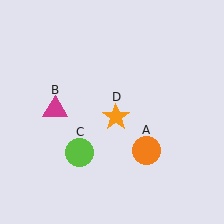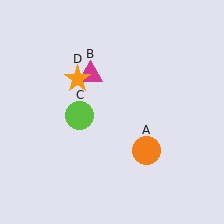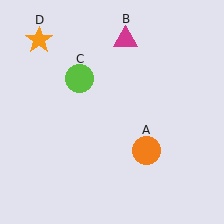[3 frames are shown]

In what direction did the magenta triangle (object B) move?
The magenta triangle (object B) moved up and to the right.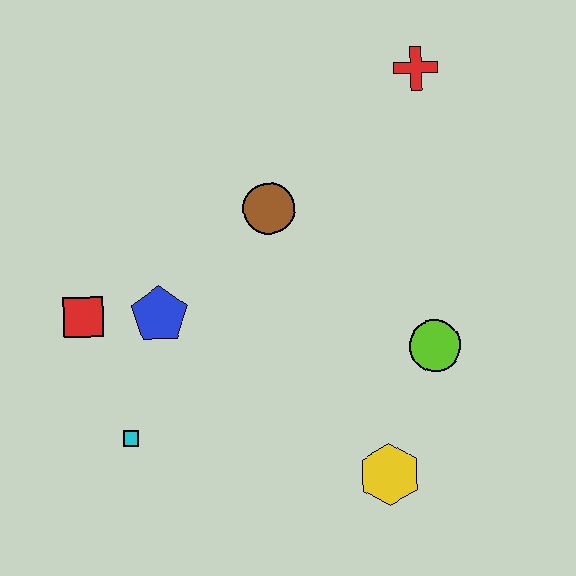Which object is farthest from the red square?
The red cross is farthest from the red square.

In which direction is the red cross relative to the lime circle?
The red cross is above the lime circle.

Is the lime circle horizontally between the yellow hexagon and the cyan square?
No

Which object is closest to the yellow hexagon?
The lime circle is closest to the yellow hexagon.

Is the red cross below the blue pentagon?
No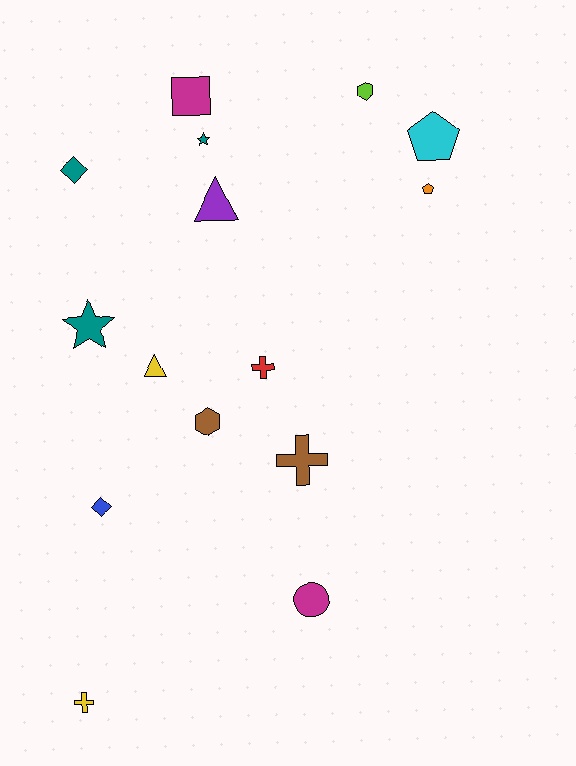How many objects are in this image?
There are 15 objects.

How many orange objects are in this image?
There is 1 orange object.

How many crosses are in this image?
There are 3 crosses.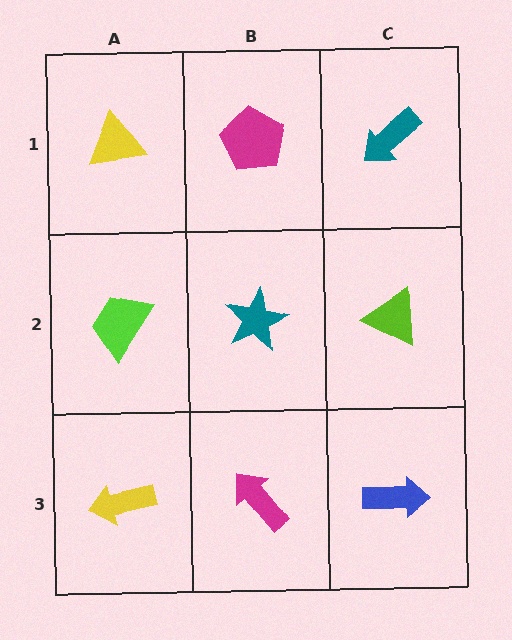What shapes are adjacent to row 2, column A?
A yellow triangle (row 1, column A), a yellow arrow (row 3, column A), a teal star (row 2, column B).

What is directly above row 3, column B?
A teal star.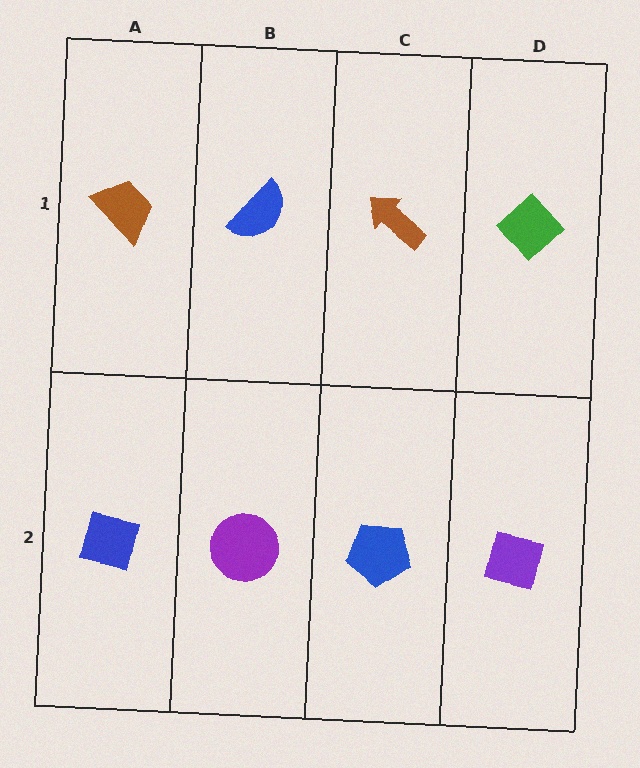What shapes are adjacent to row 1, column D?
A purple square (row 2, column D), a brown arrow (row 1, column C).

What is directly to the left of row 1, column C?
A blue semicircle.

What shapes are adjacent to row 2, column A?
A brown trapezoid (row 1, column A), a purple circle (row 2, column B).